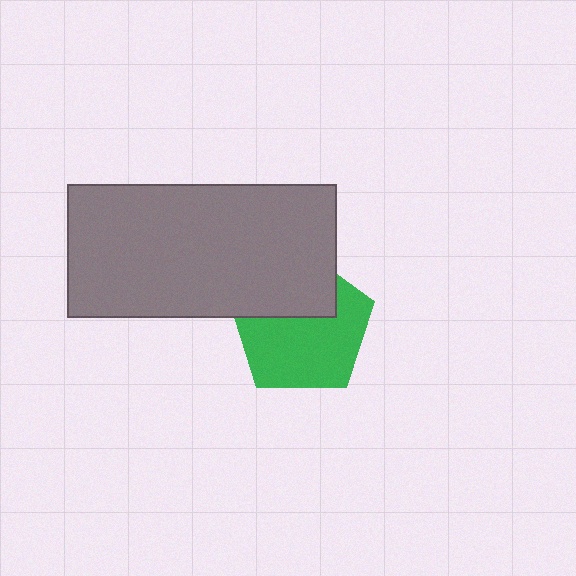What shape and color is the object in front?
The object in front is a gray rectangle.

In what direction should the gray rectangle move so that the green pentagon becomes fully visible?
The gray rectangle should move up. That is the shortest direction to clear the overlap and leave the green pentagon fully visible.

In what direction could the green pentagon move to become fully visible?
The green pentagon could move down. That would shift it out from behind the gray rectangle entirely.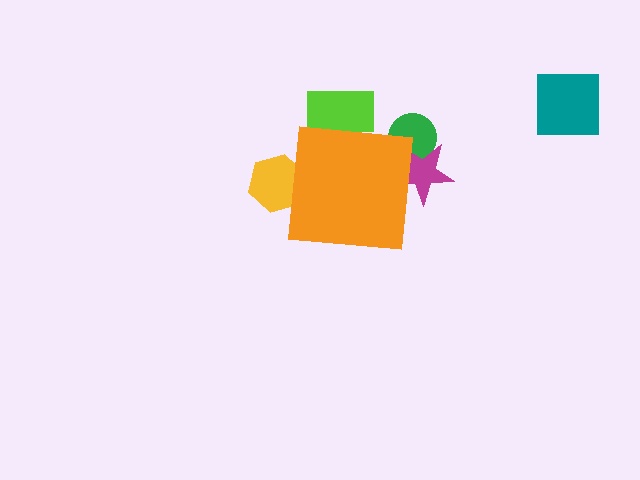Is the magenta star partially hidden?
Yes, the magenta star is partially hidden behind the orange square.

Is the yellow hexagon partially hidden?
Yes, the yellow hexagon is partially hidden behind the orange square.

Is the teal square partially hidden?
No, the teal square is fully visible.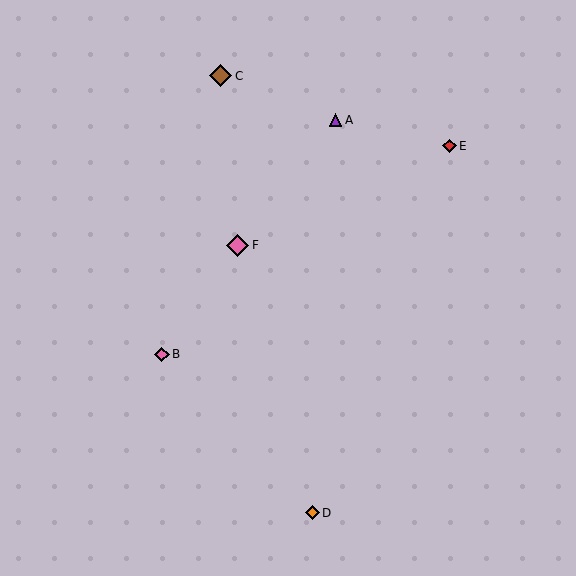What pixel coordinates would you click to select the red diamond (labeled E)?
Click at (449, 146) to select the red diamond E.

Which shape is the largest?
The brown diamond (labeled C) is the largest.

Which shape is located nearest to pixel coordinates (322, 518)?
The orange diamond (labeled D) at (312, 513) is nearest to that location.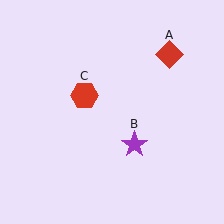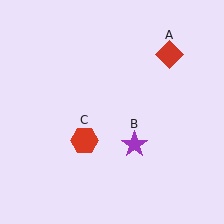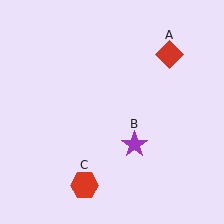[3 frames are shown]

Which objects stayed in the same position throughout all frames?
Red diamond (object A) and purple star (object B) remained stationary.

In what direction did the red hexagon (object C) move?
The red hexagon (object C) moved down.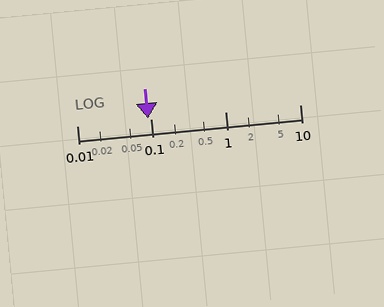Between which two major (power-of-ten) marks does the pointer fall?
The pointer is between 0.01 and 0.1.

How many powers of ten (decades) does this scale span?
The scale spans 3 decades, from 0.01 to 10.